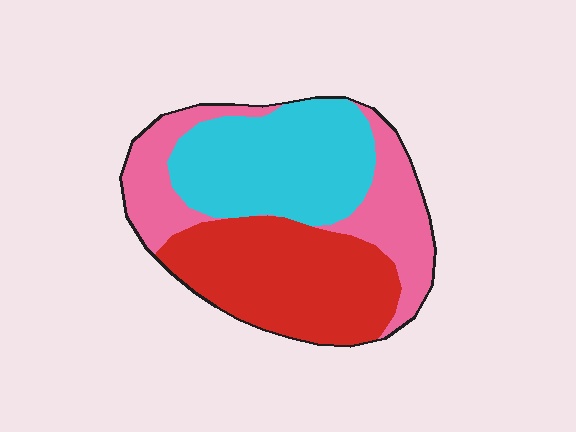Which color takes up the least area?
Pink, at roughly 30%.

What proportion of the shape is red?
Red covers about 35% of the shape.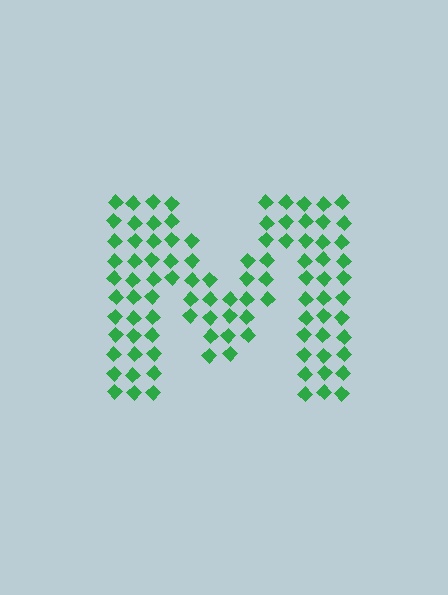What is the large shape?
The large shape is the letter M.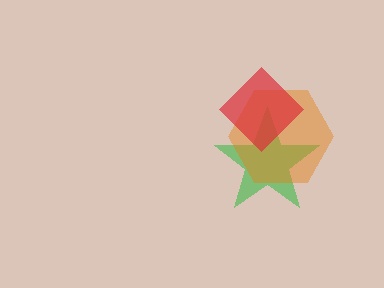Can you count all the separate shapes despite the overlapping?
Yes, there are 3 separate shapes.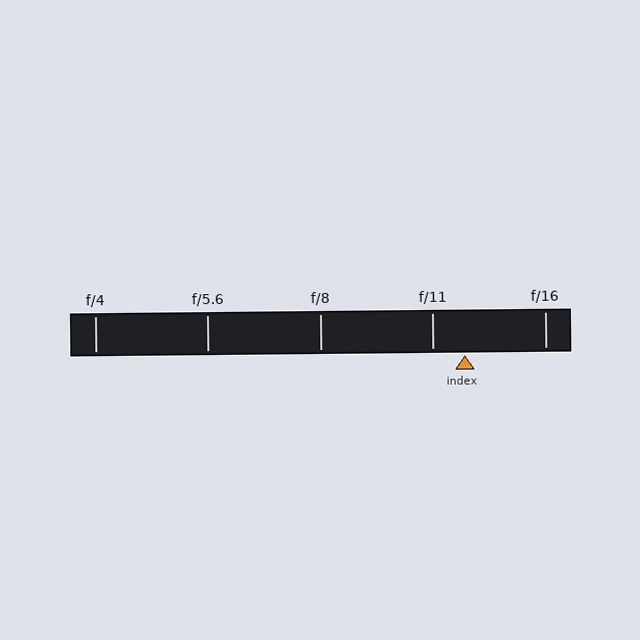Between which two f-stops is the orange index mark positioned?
The index mark is between f/11 and f/16.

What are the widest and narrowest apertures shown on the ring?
The widest aperture shown is f/4 and the narrowest is f/16.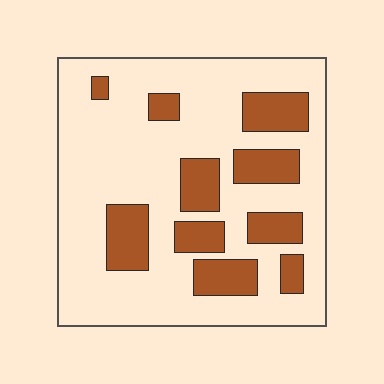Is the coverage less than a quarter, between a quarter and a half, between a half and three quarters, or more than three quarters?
Less than a quarter.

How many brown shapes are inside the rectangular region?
10.